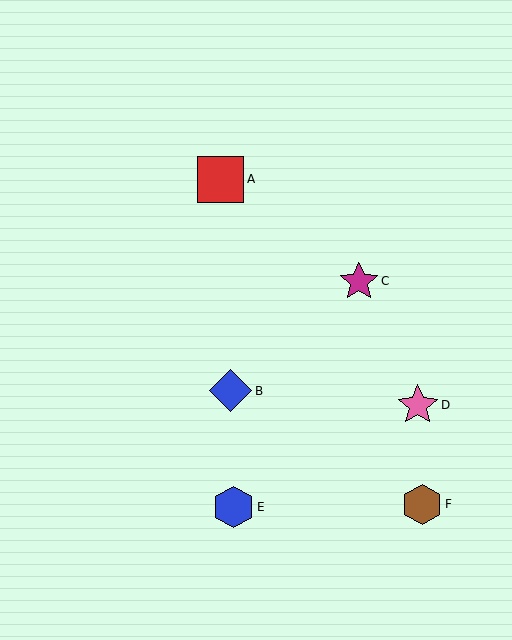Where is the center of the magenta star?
The center of the magenta star is at (359, 281).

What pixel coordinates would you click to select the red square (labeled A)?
Click at (221, 179) to select the red square A.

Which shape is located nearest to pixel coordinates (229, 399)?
The blue diamond (labeled B) at (230, 391) is nearest to that location.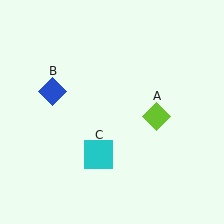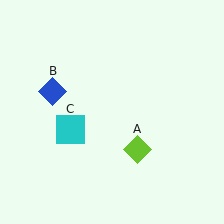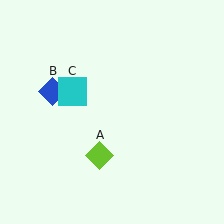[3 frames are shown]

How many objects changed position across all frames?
2 objects changed position: lime diamond (object A), cyan square (object C).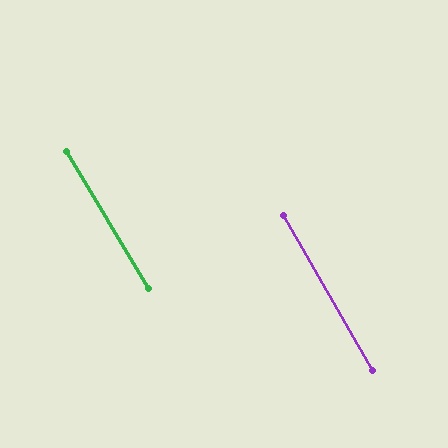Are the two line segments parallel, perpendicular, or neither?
Parallel — their directions differ by only 1.3°.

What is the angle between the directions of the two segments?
Approximately 1 degree.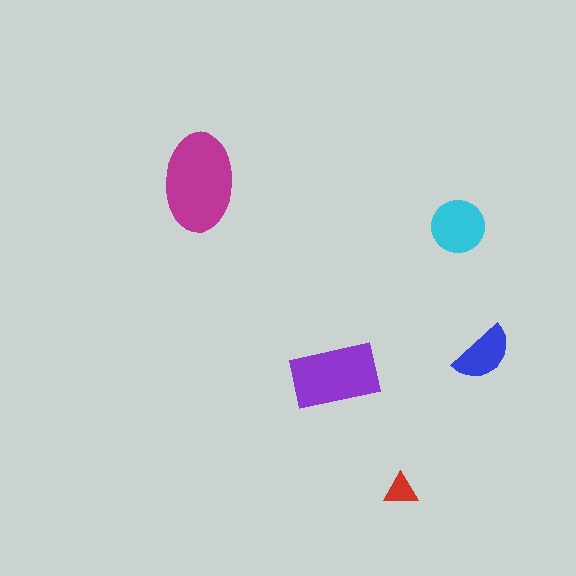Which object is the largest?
The magenta ellipse.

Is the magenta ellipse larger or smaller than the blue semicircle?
Larger.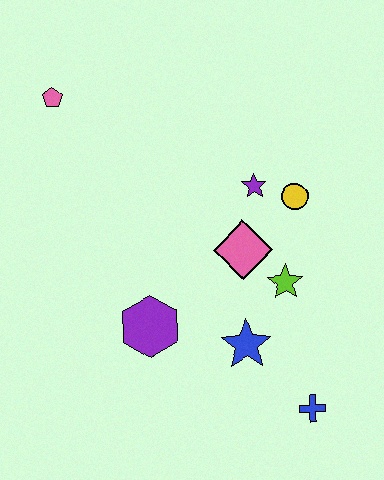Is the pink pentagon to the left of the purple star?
Yes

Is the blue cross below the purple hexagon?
Yes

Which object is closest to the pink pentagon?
The purple star is closest to the pink pentagon.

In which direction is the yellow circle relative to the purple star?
The yellow circle is to the right of the purple star.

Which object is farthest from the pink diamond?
The pink pentagon is farthest from the pink diamond.